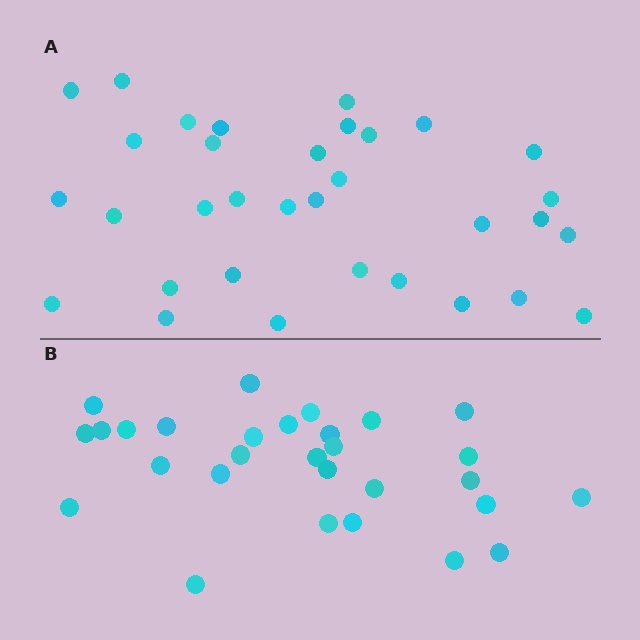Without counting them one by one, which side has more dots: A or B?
Region A (the top region) has more dots.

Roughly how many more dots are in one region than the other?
Region A has about 4 more dots than region B.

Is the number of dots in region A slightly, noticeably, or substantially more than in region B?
Region A has only slightly more — the two regions are fairly close. The ratio is roughly 1.1 to 1.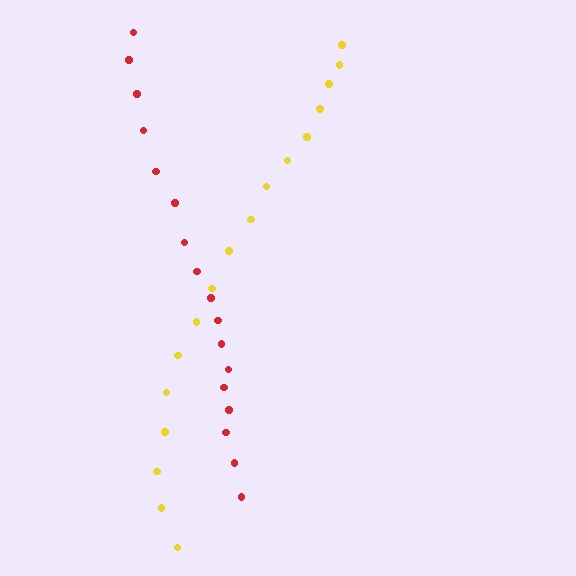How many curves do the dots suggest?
There are 2 distinct paths.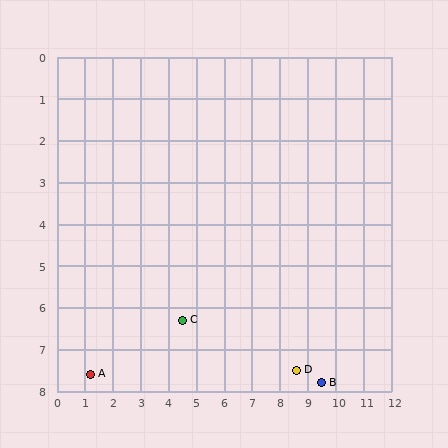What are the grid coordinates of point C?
Point C is at approximately (4.5, 6.3).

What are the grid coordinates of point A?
Point A is at approximately (1.2, 7.6).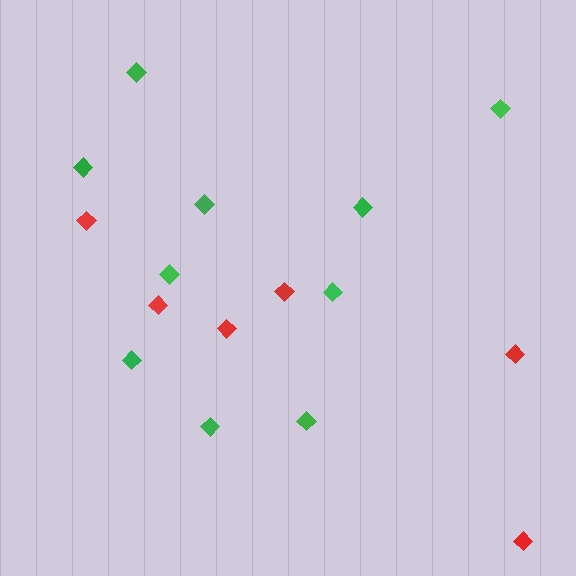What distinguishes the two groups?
There are 2 groups: one group of red diamonds (6) and one group of green diamonds (10).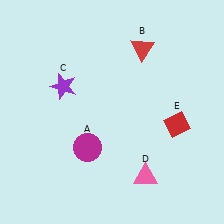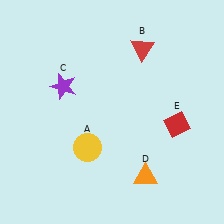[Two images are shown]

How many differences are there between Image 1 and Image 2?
There are 2 differences between the two images.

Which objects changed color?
A changed from magenta to yellow. D changed from pink to orange.